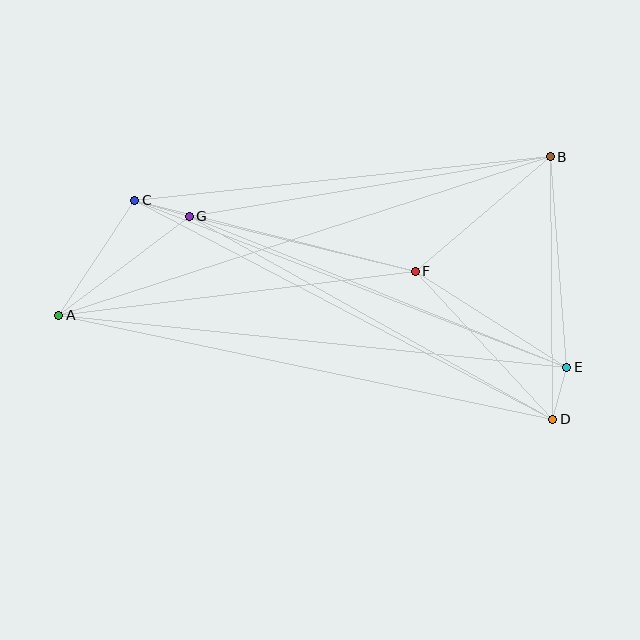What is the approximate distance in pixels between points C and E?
The distance between C and E is approximately 463 pixels.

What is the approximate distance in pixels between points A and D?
The distance between A and D is approximately 504 pixels.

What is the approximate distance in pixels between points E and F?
The distance between E and F is approximately 179 pixels.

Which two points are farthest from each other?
Points A and B are farthest from each other.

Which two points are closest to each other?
Points D and E are closest to each other.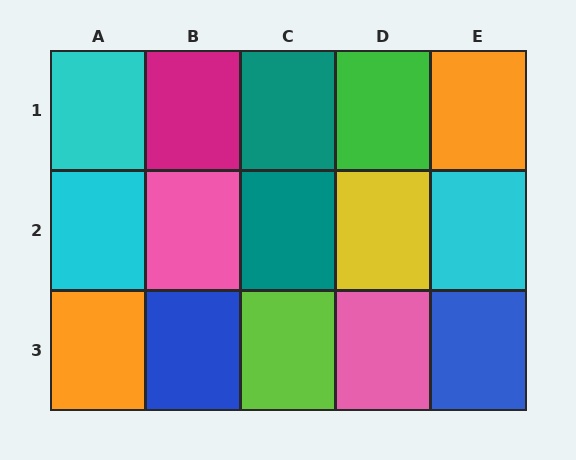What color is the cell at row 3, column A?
Orange.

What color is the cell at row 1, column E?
Orange.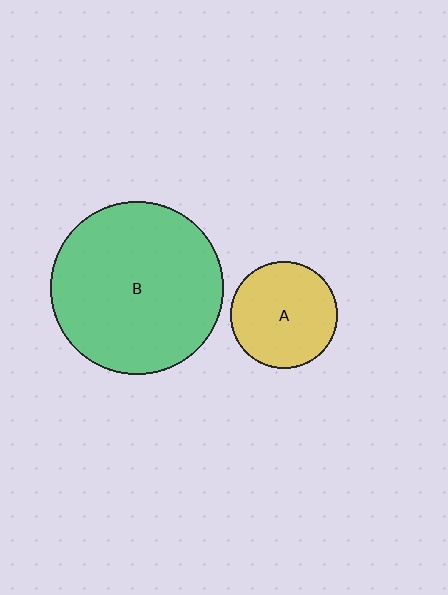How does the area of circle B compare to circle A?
Approximately 2.6 times.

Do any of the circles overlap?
No, none of the circles overlap.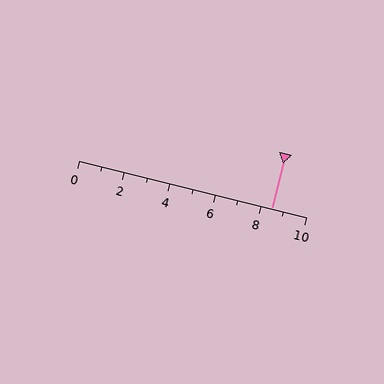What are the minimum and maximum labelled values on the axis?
The axis runs from 0 to 10.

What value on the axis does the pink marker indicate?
The marker indicates approximately 8.5.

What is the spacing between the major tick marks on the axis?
The major ticks are spaced 2 apart.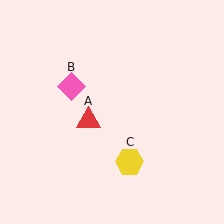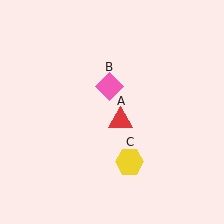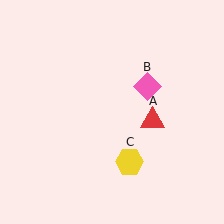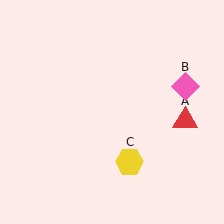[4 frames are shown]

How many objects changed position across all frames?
2 objects changed position: red triangle (object A), pink diamond (object B).